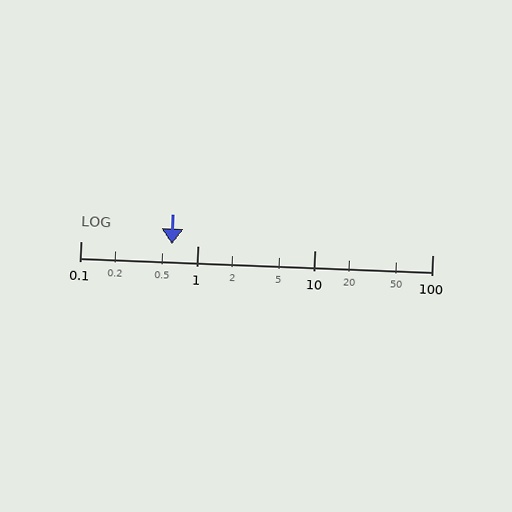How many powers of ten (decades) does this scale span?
The scale spans 3 decades, from 0.1 to 100.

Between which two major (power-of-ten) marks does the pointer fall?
The pointer is between 0.1 and 1.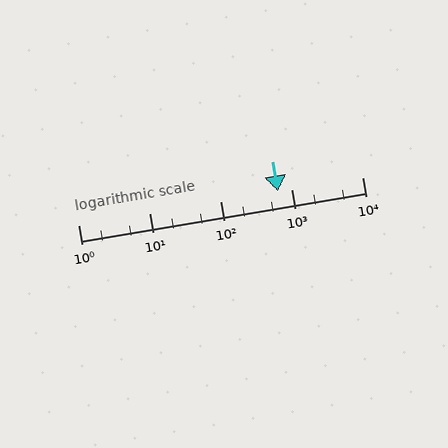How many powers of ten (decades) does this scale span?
The scale spans 4 decades, from 1 to 10000.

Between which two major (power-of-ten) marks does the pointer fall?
The pointer is between 100 and 1000.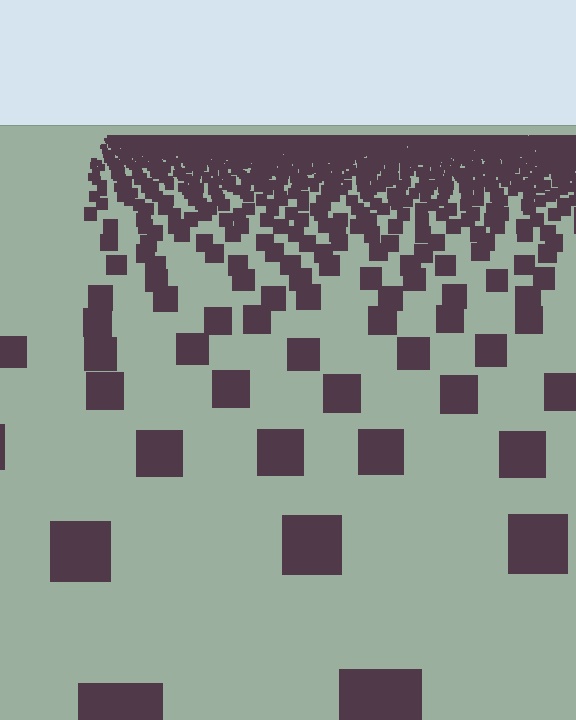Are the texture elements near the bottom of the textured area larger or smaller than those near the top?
Larger. Near the bottom, elements are closer to the viewer and appear at a bigger on-screen size.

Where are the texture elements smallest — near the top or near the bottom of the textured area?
Near the top.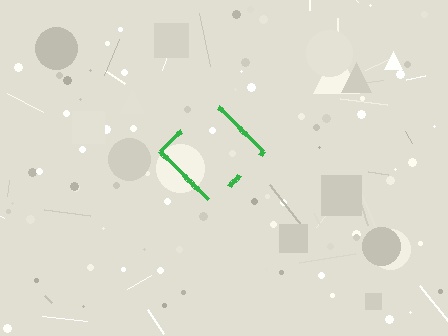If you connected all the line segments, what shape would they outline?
They would outline a diamond.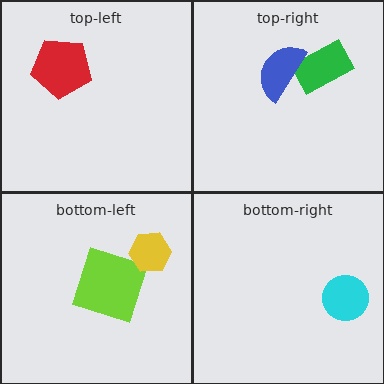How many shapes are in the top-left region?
1.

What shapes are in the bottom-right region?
The cyan circle.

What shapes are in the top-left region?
The red pentagon.